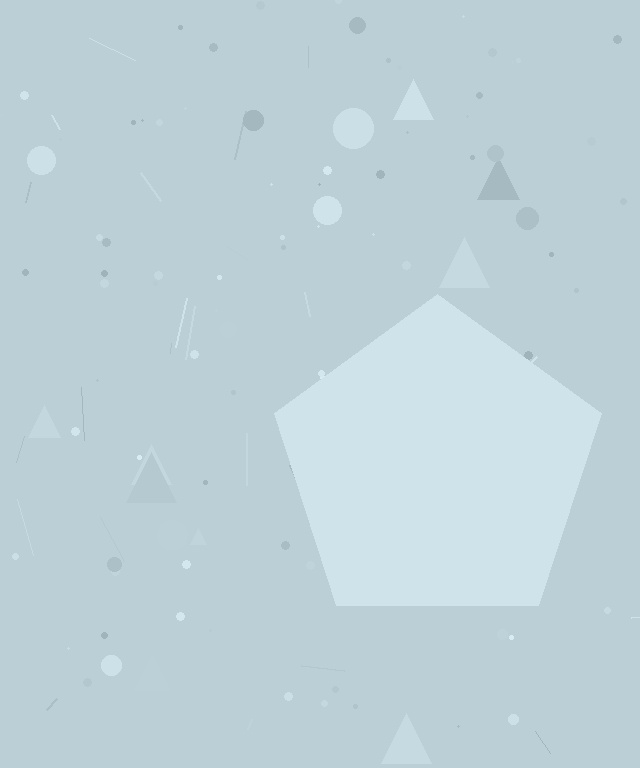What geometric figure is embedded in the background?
A pentagon is embedded in the background.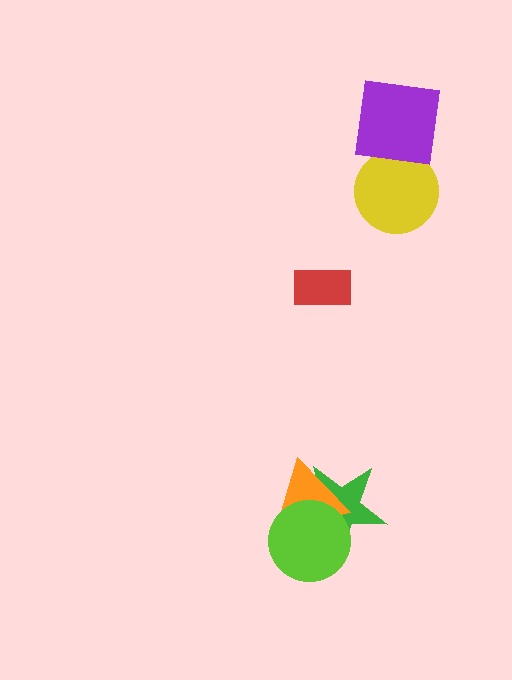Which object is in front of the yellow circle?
The purple square is in front of the yellow circle.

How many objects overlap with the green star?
2 objects overlap with the green star.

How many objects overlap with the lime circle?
2 objects overlap with the lime circle.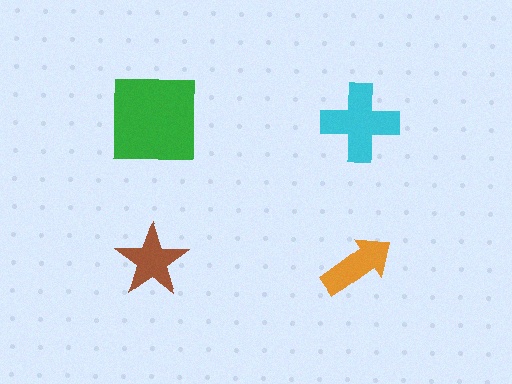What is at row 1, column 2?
A cyan cross.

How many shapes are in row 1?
2 shapes.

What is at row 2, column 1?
A brown star.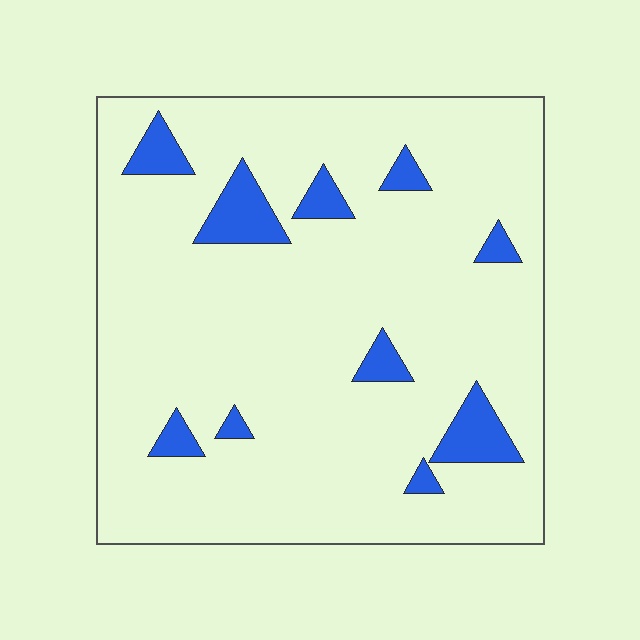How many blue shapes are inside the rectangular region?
10.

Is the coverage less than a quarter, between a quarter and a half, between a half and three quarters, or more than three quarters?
Less than a quarter.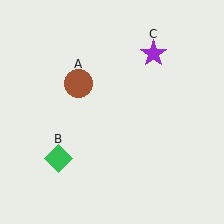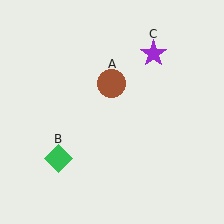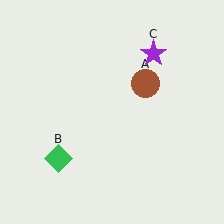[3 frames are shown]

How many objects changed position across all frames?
1 object changed position: brown circle (object A).